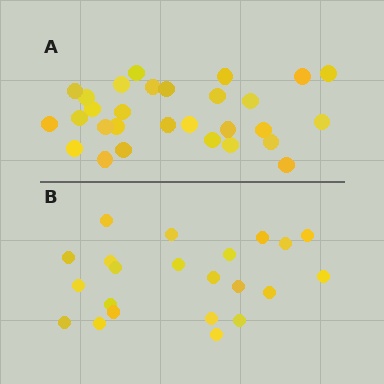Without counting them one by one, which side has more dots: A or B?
Region A (the top region) has more dots.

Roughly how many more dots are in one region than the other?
Region A has roughly 8 or so more dots than region B.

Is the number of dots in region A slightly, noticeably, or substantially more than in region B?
Region A has noticeably more, but not dramatically so. The ratio is roughly 1.3 to 1.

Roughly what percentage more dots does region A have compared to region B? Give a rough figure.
About 30% more.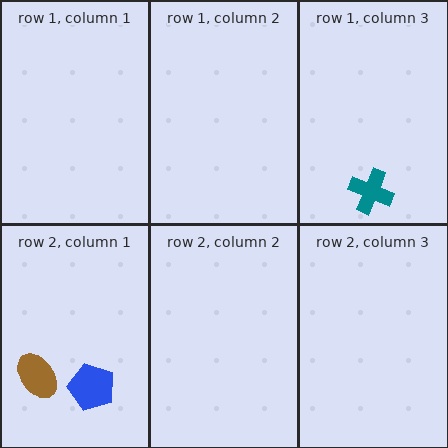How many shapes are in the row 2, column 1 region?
2.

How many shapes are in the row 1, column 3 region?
1.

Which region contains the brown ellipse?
The row 2, column 1 region.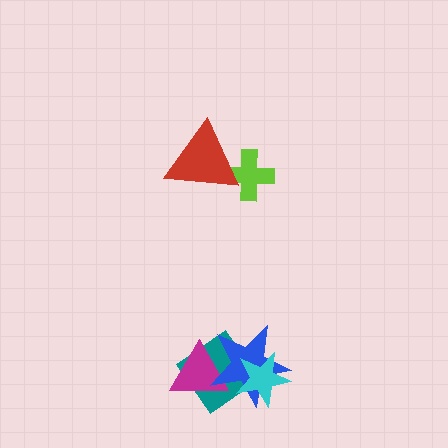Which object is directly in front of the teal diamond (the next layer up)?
The magenta triangle is directly in front of the teal diamond.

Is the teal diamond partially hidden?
Yes, it is partially covered by another shape.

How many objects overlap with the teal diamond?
3 objects overlap with the teal diamond.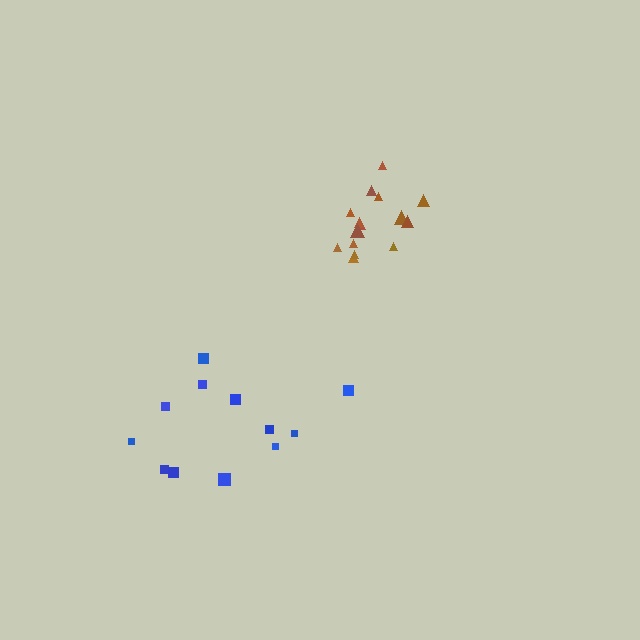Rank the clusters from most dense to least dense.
brown, blue.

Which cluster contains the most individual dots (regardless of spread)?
Brown (15).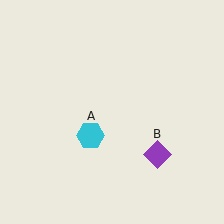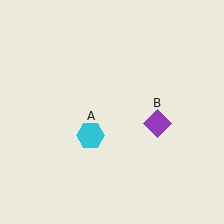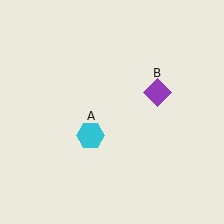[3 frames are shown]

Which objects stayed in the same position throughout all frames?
Cyan hexagon (object A) remained stationary.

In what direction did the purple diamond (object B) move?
The purple diamond (object B) moved up.